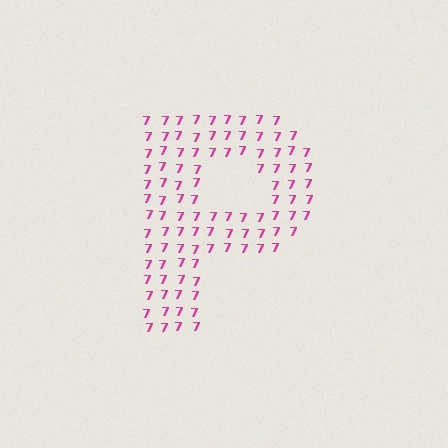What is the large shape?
The large shape is the letter P.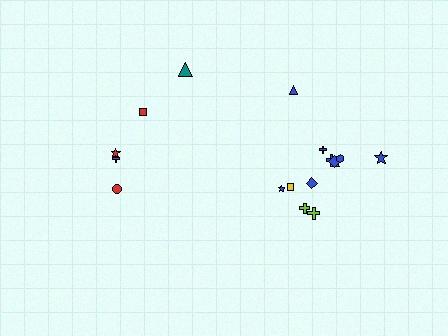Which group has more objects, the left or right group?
The right group.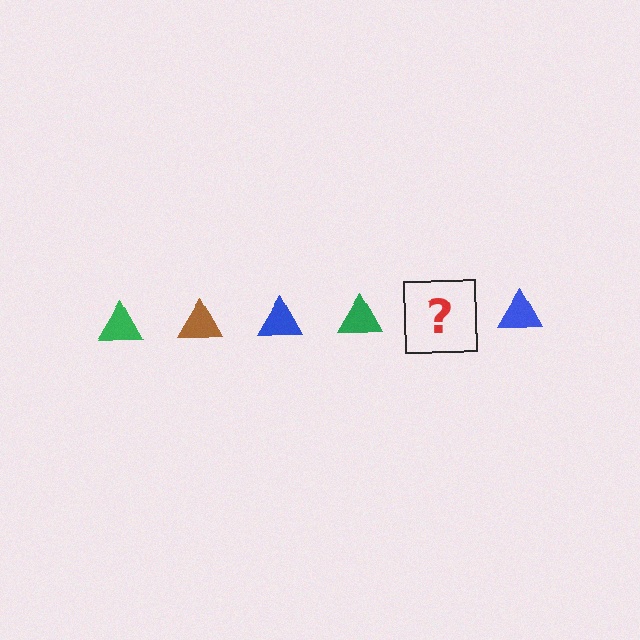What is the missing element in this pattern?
The missing element is a brown triangle.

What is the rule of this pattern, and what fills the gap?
The rule is that the pattern cycles through green, brown, blue triangles. The gap should be filled with a brown triangle.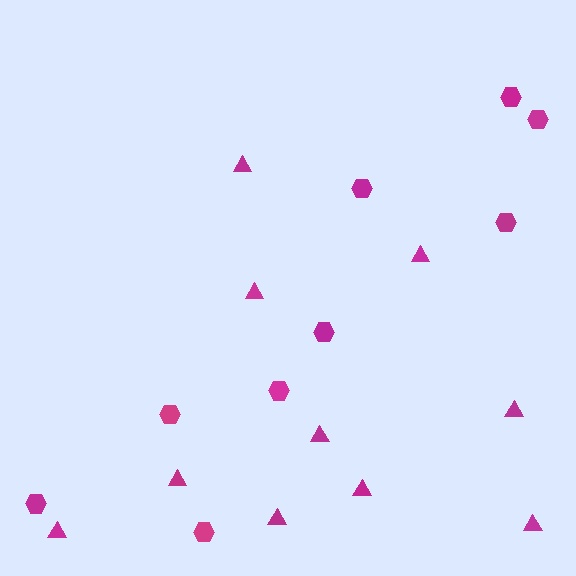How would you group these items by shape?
There are 2 groups: one group of hexagons (9) and one group of triangles (10).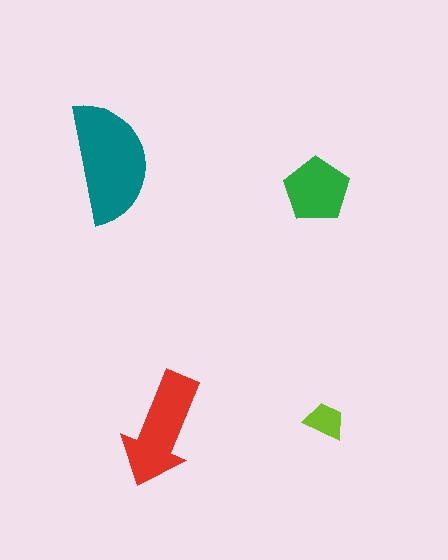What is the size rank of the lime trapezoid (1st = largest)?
4th.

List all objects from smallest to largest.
The lime trapezoid, the green pentagon, the red arrow, the teal semicircle.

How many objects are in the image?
There are 4 objects in the image.